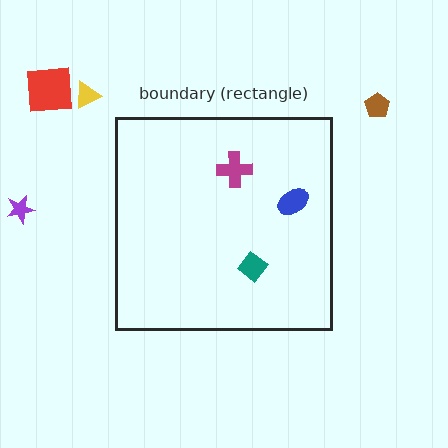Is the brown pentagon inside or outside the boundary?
Outside.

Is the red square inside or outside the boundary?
Outside.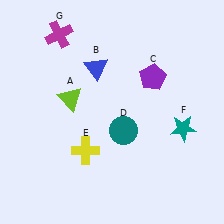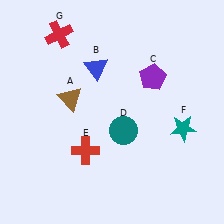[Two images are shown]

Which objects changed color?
A changed from lime to brown. E changed from yellow to red. G changed from magenta to red.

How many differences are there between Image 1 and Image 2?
There are 3 differences between the two images.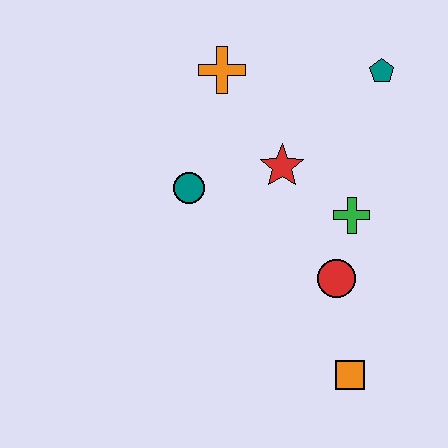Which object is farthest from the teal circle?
The orange square is farthest from the teal circle.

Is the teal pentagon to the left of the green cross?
No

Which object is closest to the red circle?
The green cross is closest to the red circle.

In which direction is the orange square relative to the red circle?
The orange square is below the red circle.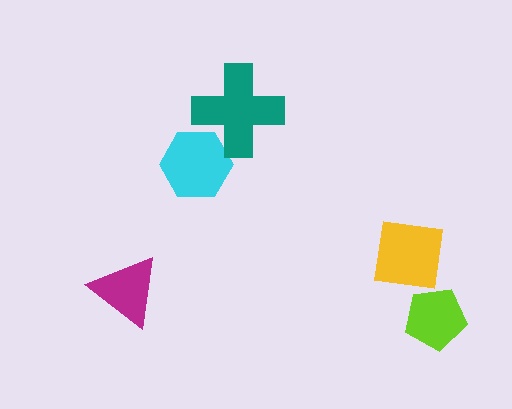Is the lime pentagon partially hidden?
No, no other shape covers it.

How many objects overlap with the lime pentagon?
0 objects overlap with the lime pentagon.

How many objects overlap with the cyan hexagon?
1 object overlaps with the cyan hexagon.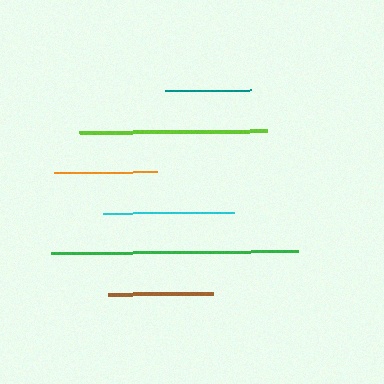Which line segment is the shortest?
The teal line is the shortest at approximately 86 pixels.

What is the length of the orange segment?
The orange segment is approximately 104 pixels long.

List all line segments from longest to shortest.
From longest to shortest: green, lime, cyan, brown, orange, teal.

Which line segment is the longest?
The green line is the longest at approximately 246 pixels.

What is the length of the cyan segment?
The cyan segment is approximately 131 pixels long.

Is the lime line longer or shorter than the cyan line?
The lime line is longer than the cyan line.